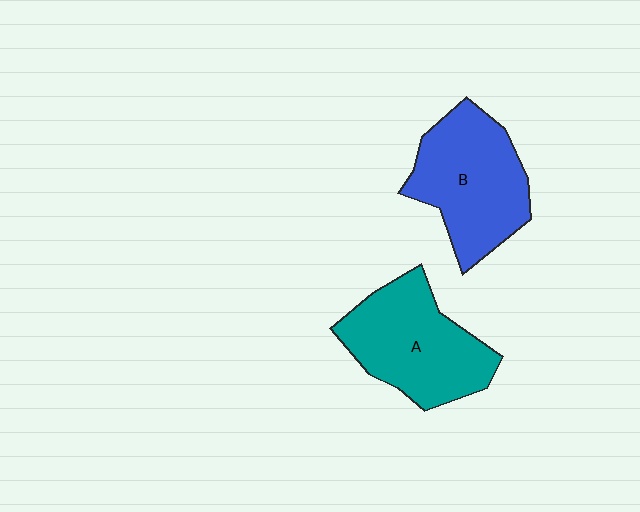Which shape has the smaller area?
Shape A (teal).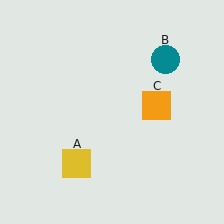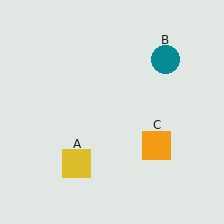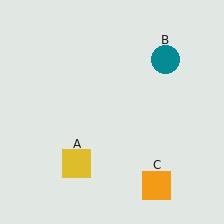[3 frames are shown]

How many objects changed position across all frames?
1 object changed position: orange square (object C).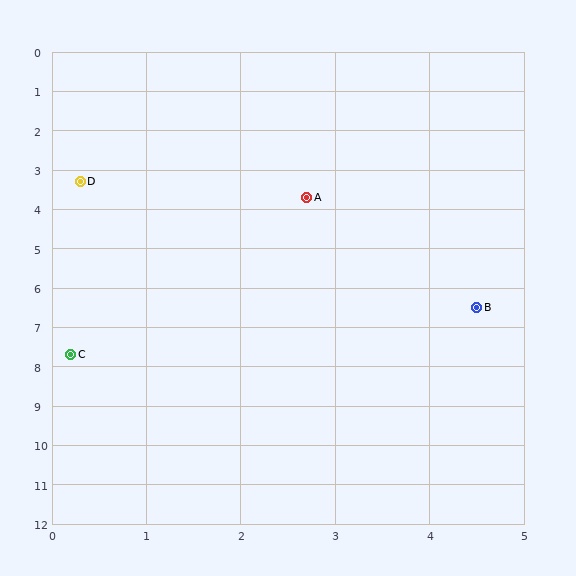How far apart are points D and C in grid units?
Points D and C are about 4.4 grid units apart.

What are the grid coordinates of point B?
Point B is at approximately (4.5, 6.5).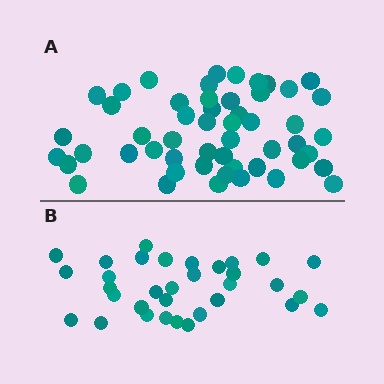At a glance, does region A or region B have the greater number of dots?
Region A (the top region) has more dots.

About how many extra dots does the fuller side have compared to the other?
Region A has approximately 20 more dots than region B.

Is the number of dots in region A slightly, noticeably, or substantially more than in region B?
Region A has substantially more. The ratio is roughly 1.6 to 1.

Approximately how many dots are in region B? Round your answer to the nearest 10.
About 30 dots. (The exact count is 33, which rounds to 30.)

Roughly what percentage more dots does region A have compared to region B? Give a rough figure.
About 60% more.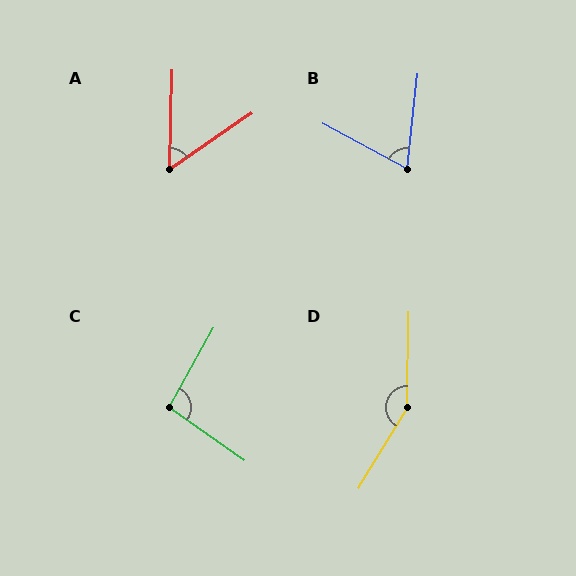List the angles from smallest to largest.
A (54°), B (68°), C (96°), D (150°).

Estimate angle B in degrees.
Approximately 68 degrees.